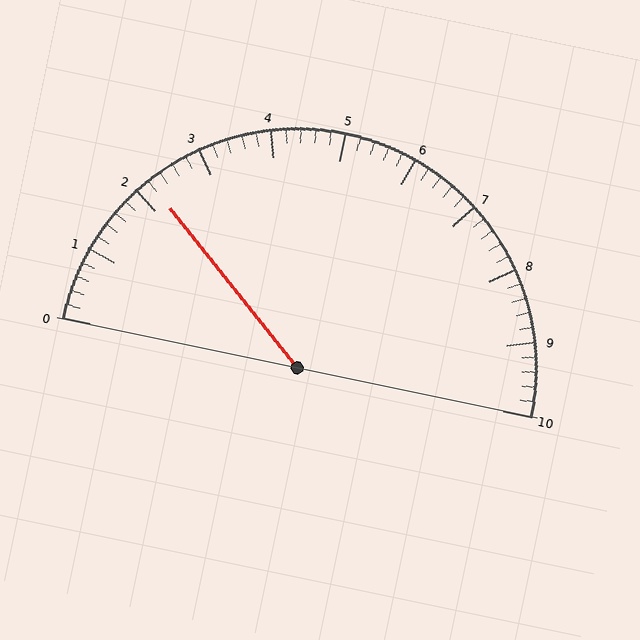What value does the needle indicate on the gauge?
The needle indicates approximately 2.2.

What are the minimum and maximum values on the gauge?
The gauge ranges from 0 to 10.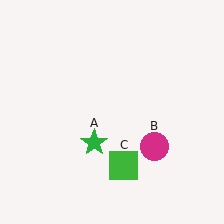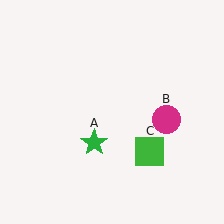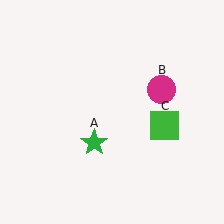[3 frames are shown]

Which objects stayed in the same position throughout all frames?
Green star (object A) remained stationary.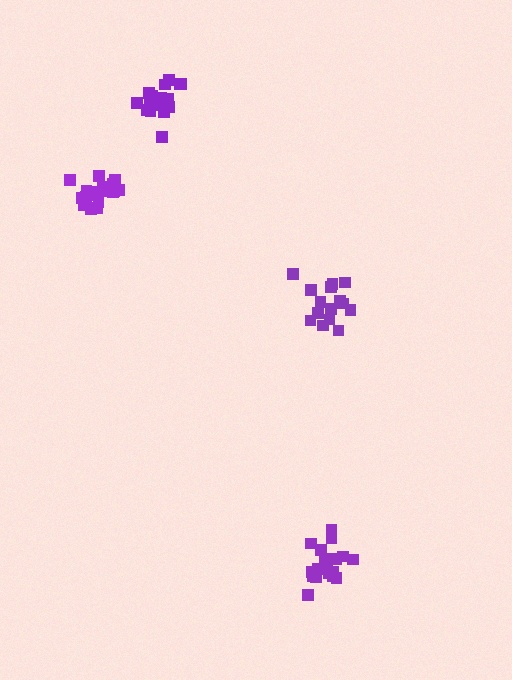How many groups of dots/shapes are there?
There are 4 groups.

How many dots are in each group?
Group 1: 20 dots, Group 2: 18 dots, Group 3: 15 dots, Group 4: 18 dots (71 total).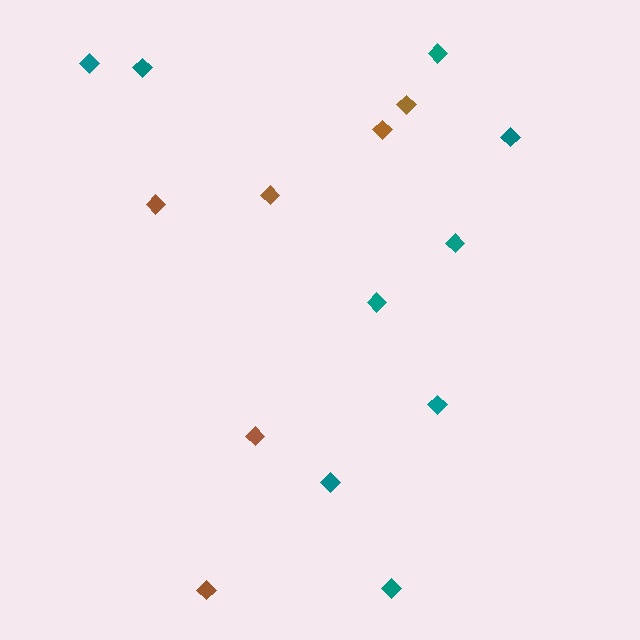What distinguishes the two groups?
There are 2 groups: one group of brown diamonds (6) and one group of teal diamonds (9).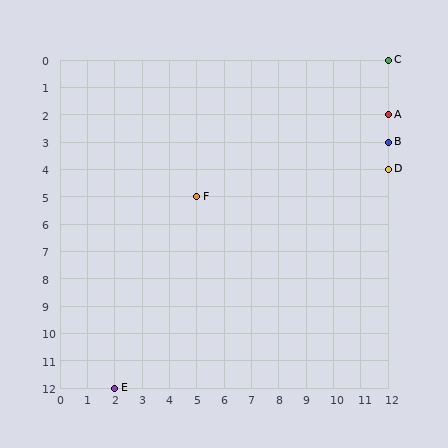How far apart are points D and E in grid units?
Points D and E are 10 columns and 8 rows apart (about 12.8 grid units diagonally).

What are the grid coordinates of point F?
Point F is at grid coordinates (5, 5).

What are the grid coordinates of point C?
Point C is at grid coordinates (12, 0).